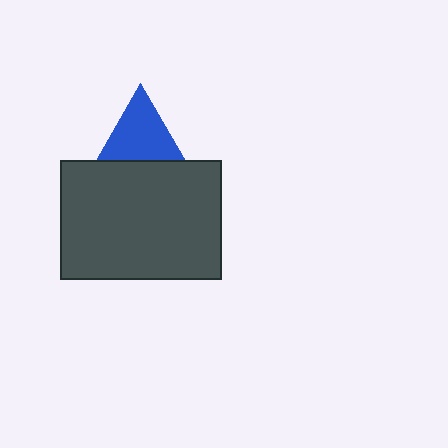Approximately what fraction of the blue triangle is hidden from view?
Roughly 48% of the blue triangle is hidden behind the dark gray rectangle.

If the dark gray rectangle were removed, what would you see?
You would see the complete blue triangle.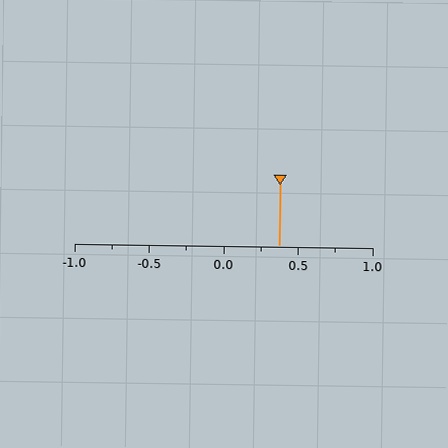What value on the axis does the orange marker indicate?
The marker indicates approximately 0.38.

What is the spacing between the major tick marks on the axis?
The major ticks are spaced 0.5 apart.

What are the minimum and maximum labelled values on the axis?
The axis runs from -1.0 to 1.0.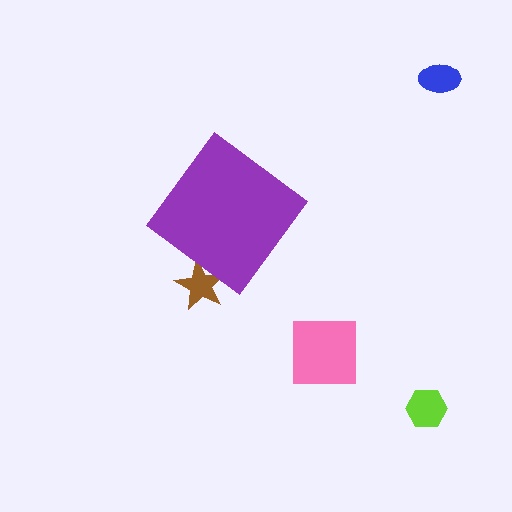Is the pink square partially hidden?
No, the pink square is fully visible.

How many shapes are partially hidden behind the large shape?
1 shape is partially hidden.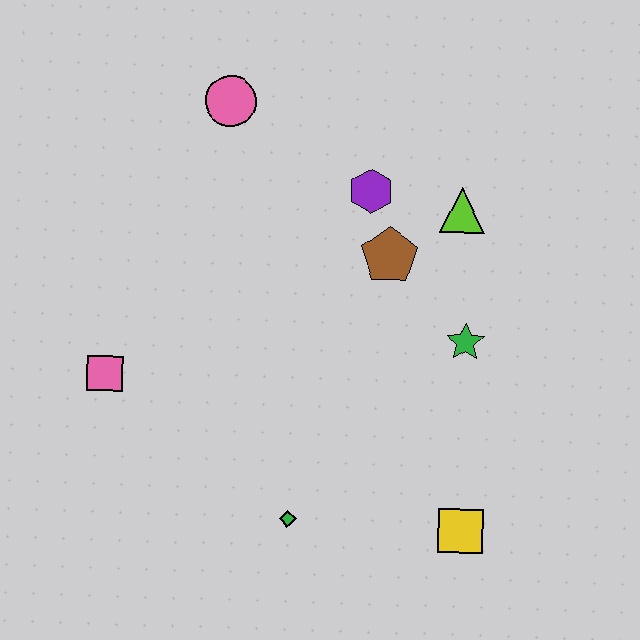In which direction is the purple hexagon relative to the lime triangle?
The purple hexagon is to the left of the lime triangle.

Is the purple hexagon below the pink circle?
Yes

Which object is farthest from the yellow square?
The pink circle is farthest from the yellow square.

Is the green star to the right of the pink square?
Yes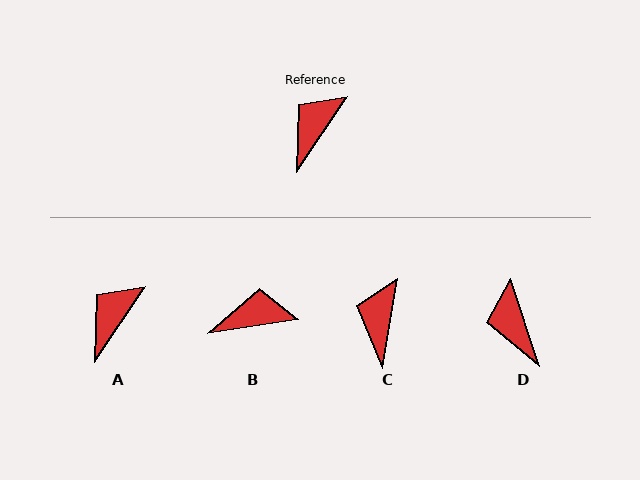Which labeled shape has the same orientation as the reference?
A.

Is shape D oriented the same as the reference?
No, it is off by about 52 degrees.